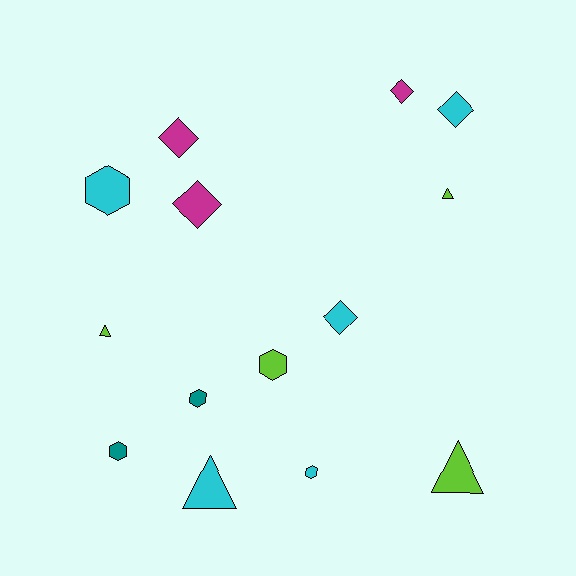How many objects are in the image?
There are 14 objects.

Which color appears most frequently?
Cyan, with 5 objects.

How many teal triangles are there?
There are no teal triangles.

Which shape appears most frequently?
Diamond, with 5 objects.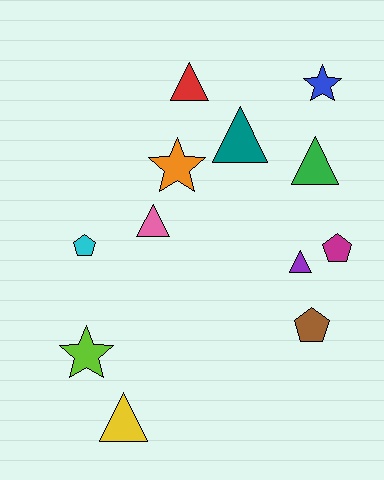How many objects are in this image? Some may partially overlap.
There are 12 objects.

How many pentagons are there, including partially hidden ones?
There are 3 pentagons.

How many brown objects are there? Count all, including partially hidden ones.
There is 1 brown object.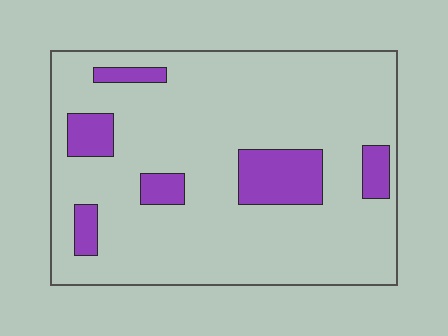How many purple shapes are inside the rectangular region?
6.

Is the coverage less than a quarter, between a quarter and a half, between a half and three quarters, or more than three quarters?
Less than a quarter.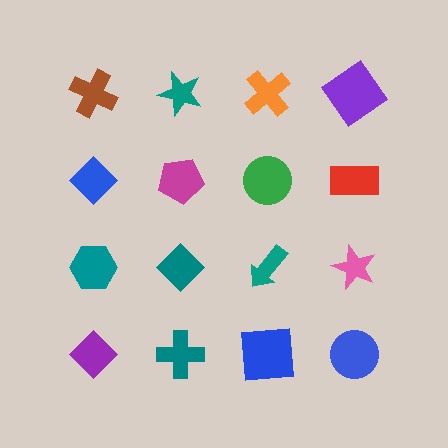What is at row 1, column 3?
An orange cross.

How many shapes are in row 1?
4 shapes.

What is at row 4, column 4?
A blue circle.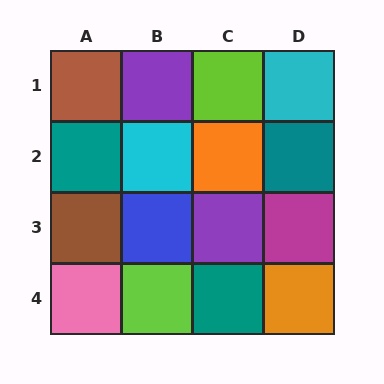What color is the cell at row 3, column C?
Purple.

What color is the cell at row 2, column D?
Teal.